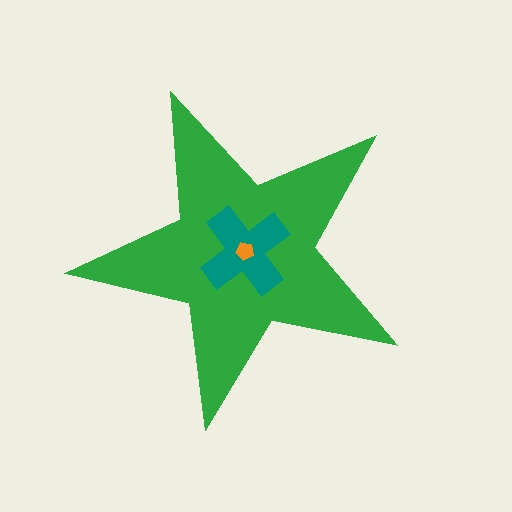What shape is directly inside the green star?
The teal cross.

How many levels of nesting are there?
3.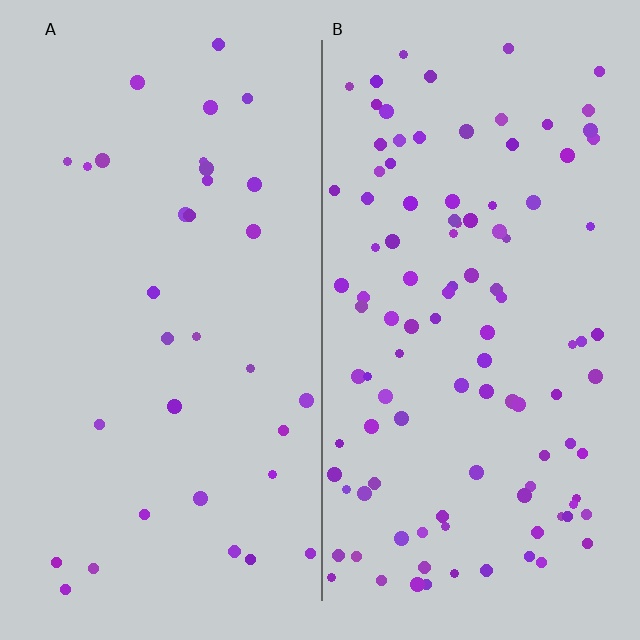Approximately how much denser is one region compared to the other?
Approximately 3.2× — region B over region A.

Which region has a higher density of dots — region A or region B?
B (the right).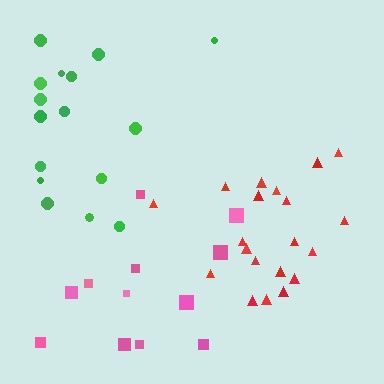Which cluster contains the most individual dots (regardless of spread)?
Red (20).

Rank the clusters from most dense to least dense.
red, green, pink.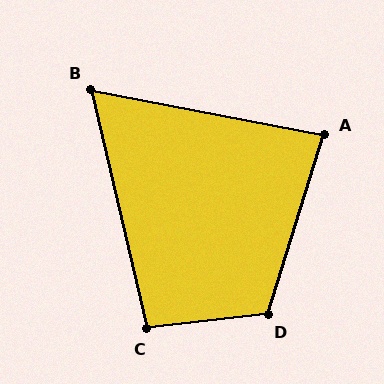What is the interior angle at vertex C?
Approximately 97 degrees (obtuse).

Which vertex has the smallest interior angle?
B, at approximately 66 degrees.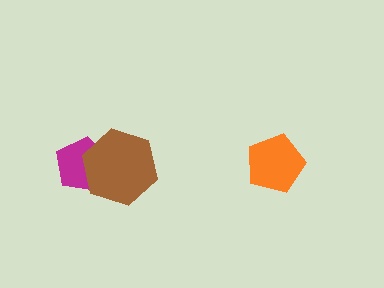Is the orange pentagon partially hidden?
No, no other shape covers it.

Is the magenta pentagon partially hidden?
Yes, it is partially covered by another shape.